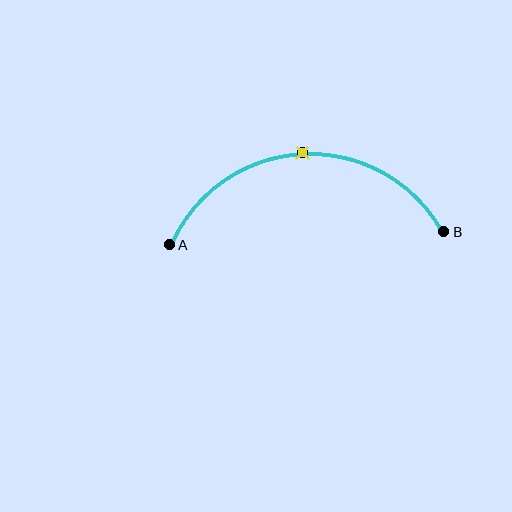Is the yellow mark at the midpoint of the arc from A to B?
Yes. The yellow mark lies on the arc at equal arc-length from both A and B — it is the arc midpoint.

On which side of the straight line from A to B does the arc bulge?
The arc bulges above the straight line connecting A and B.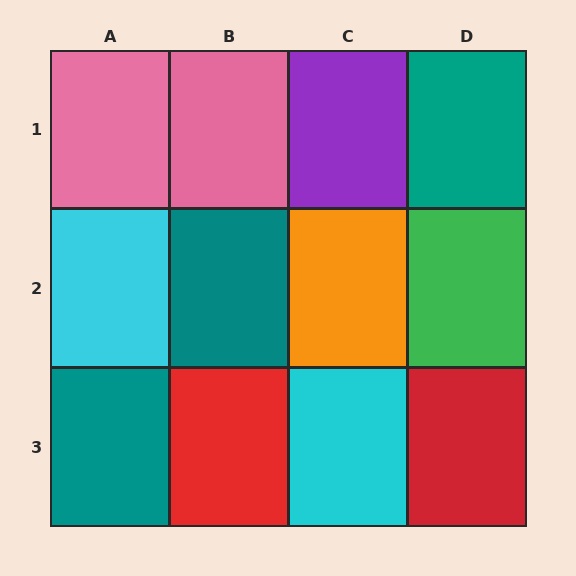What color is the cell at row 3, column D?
Red.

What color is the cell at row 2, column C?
Orange.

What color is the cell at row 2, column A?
Cyan.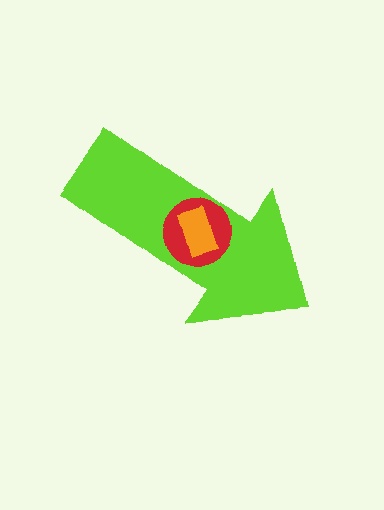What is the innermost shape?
The orange rectangle.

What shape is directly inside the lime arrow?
The red circle.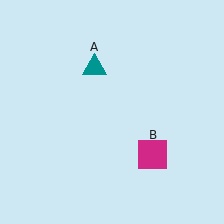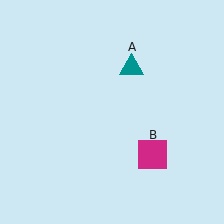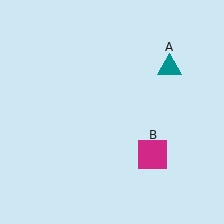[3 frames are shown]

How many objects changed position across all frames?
1 object changed position: teal triangle (object A).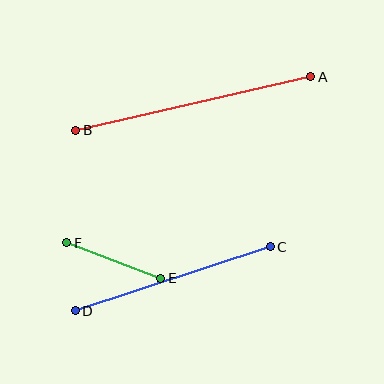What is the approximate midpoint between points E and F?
The midpoint is at approximately (114, 261) pixels.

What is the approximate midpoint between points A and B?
The midpoint is at approximately (193, 104) pixels.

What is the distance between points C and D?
The distance is approximately 205 pixels.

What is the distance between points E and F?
The distance is approximately 101 pixels.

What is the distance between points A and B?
The distance is approximately 241 pixels.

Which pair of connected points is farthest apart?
Points A and B are farthest apart.